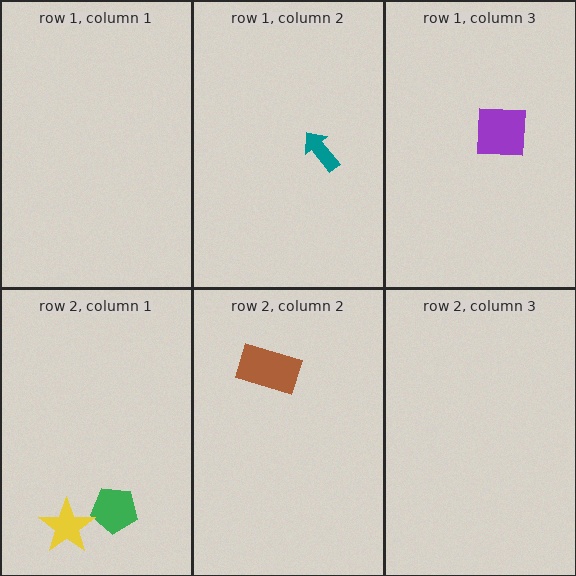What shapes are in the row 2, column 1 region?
The green pentagon, the yellow star.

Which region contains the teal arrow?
The row 1, column 2 region.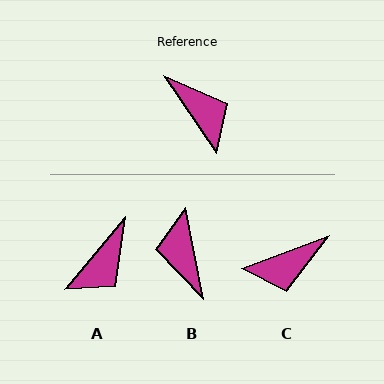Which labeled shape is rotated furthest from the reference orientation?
B, about 157 degrees away.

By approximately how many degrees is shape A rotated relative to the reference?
Approximately 74 degrees clockwise.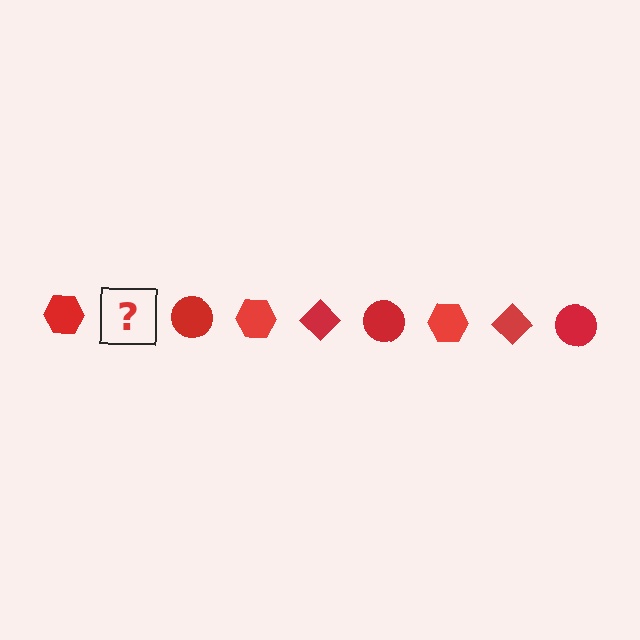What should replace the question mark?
The question mark should be replaced with a red diamond.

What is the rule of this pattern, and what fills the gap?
The rule is that the pattern cycles through hexagon, diamond, circle shapes in red. The gap should be filled with a red diamond.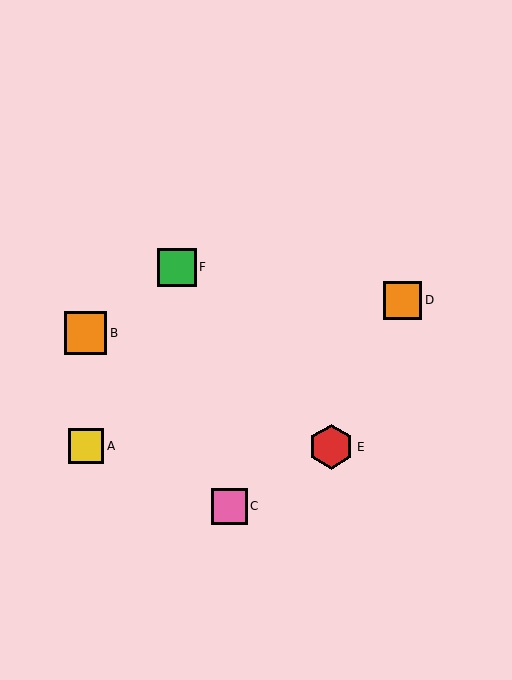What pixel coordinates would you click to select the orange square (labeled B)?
Click at (86, 333) to select the orange square B.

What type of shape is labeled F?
Shape F is a green square.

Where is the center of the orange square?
The center of the orange square is at (403, 300).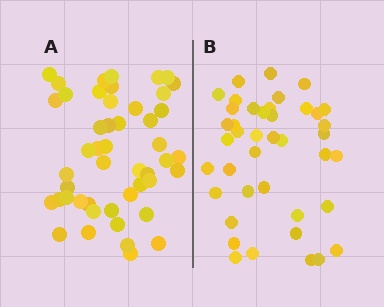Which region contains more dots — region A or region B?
Region A (the left region) has more dots.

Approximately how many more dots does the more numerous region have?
Region A has roughly 8 or so more dots than region B.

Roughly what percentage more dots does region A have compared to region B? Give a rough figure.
About 15% more.